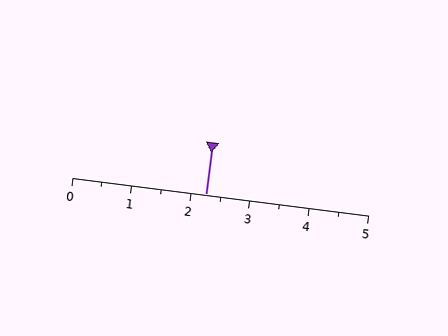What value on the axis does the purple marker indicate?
The marker indicates approximately 2.2.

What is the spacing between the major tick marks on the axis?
The major ticks are spaced 1 apart.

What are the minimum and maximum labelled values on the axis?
The axis runs from 0 to 5.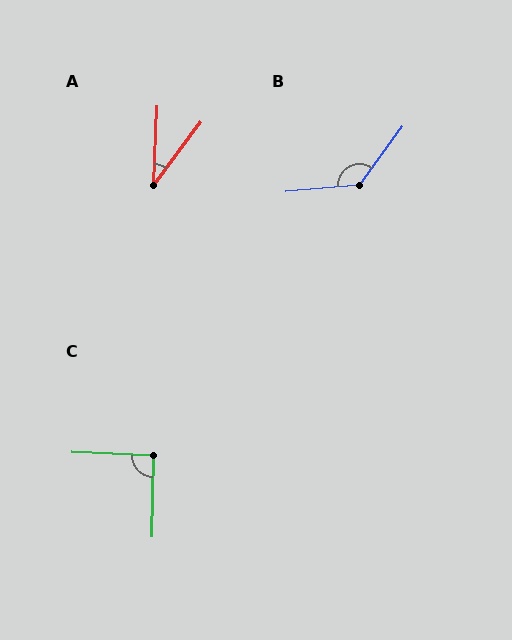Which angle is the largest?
B, at approximately 131 degrees.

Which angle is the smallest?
A, at approximately 34 degrees.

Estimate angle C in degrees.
Approximately 91 degrees.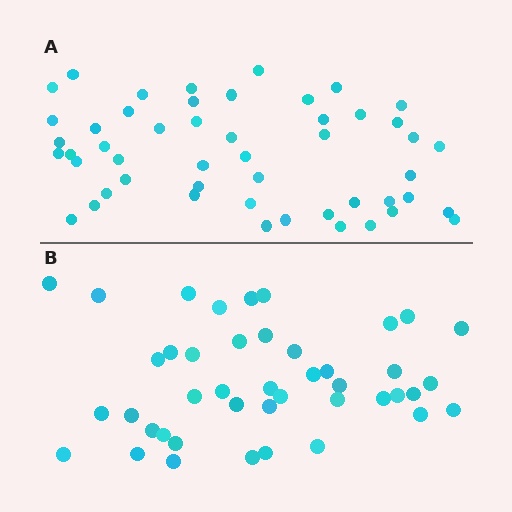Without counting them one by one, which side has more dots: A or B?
Region A (the top region) has more dots.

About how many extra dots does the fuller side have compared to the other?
Region A has roughly 8 or so more dots than region B.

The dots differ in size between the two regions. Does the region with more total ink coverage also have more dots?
No. Region B has more total ink coverage because its dots are larger, but region A actually contains more individual dots. Total area can be misleading — the number of items is what matters here.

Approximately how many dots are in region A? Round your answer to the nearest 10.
About 50 dots.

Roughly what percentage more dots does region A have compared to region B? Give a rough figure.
About 15% more.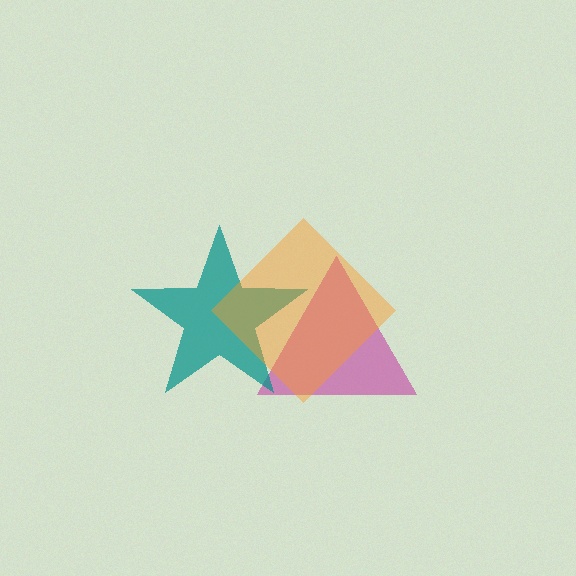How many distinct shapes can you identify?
There are 3 distinct shapes: a magenta triangle, a teal star, an orange diamond.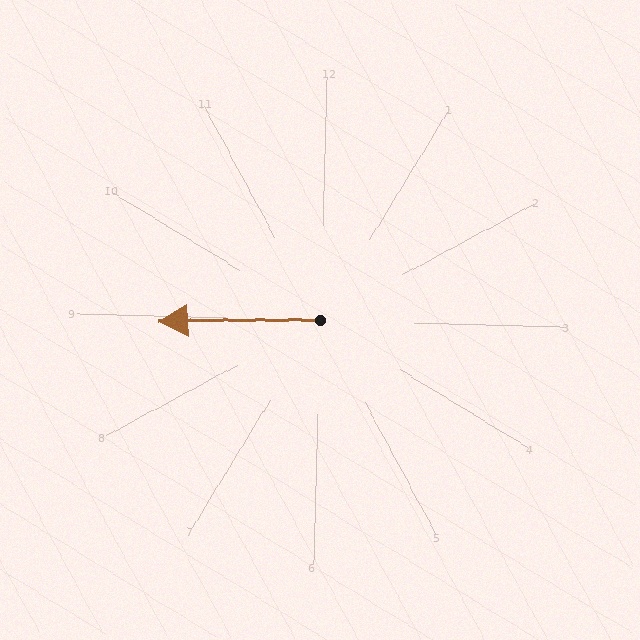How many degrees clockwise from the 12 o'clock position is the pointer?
Approximately 268 degrees.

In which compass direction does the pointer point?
West.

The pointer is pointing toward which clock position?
Roughly 9 o'clock.